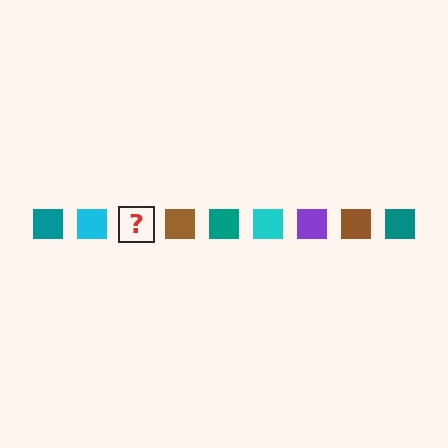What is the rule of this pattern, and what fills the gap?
The rule is that the pattern cycles through teal, cyan, purple, brown squares. The gap should be filled with a purple square.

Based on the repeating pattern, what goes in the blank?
The blank should be a purple square.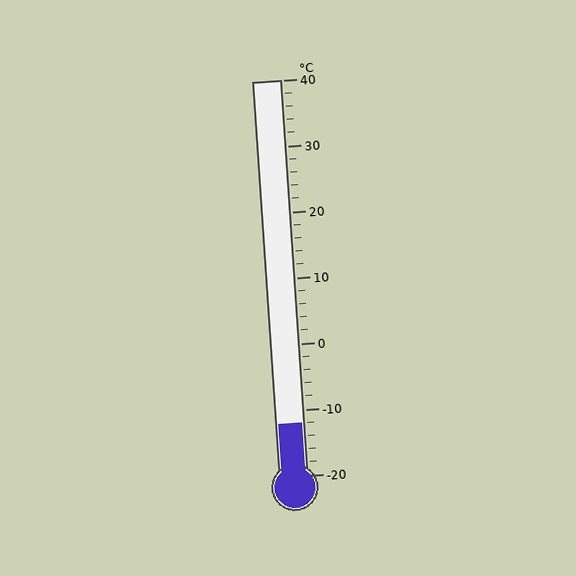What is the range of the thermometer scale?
The thermometer scale ranges from -20°C to 40°C.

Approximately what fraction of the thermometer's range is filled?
The thermometer is filled to approximately 15% of its range.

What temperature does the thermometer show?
The thermometer shows approximately -12°C.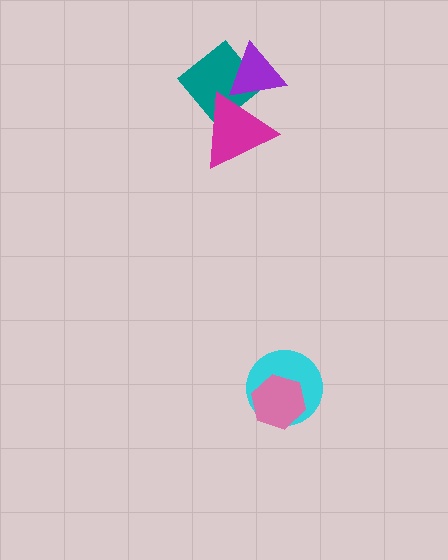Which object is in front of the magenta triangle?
The purple triangle is in front of the magenta triangle.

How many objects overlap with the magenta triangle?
2 objects overlap with the magenta triangle.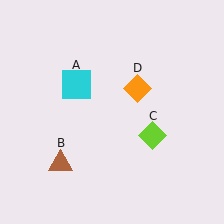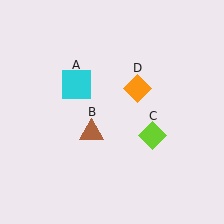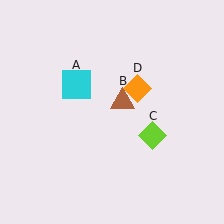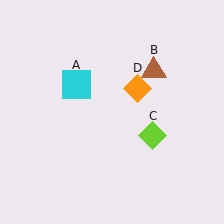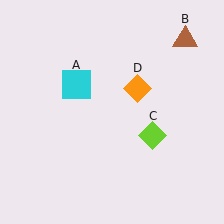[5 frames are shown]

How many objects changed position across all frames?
1 object changed position: brown triangle (object B).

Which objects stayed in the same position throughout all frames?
Cyan square (object A) and lime diamond (object C) and orange diamond (object D) remained stationary.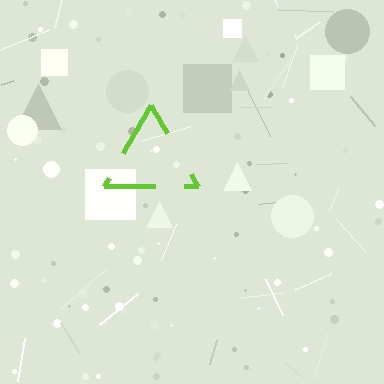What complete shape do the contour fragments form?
The contour fragments form a triangle.